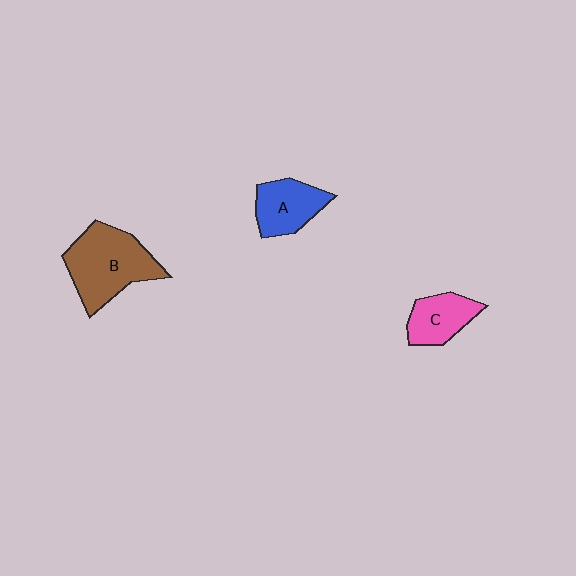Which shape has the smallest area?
Shape C (pink).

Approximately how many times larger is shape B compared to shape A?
Approximately 1.7 times.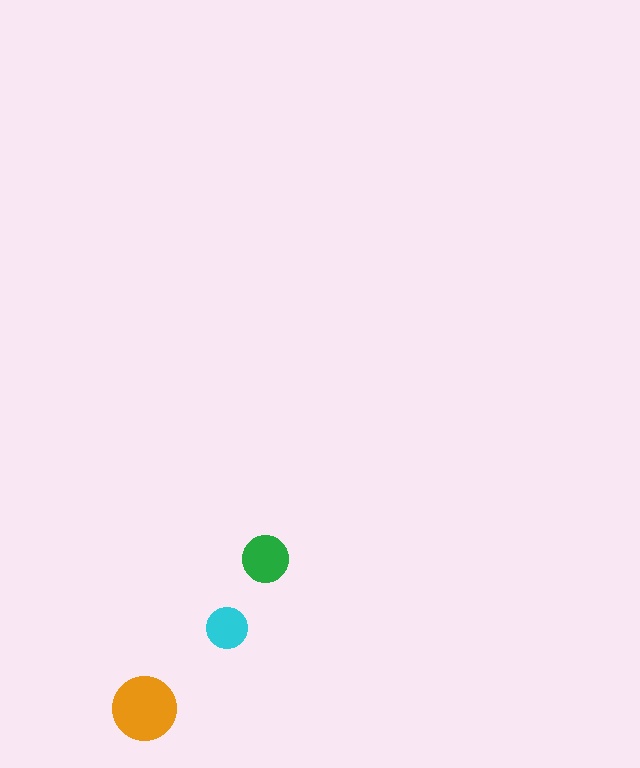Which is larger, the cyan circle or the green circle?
The green one.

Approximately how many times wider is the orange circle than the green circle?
About 1.5 times wider.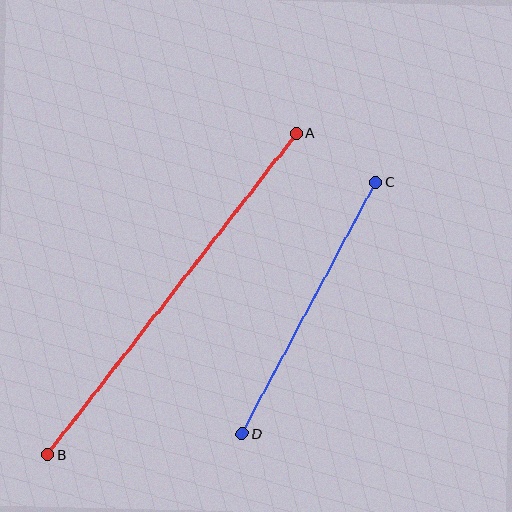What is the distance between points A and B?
The distance is approximately 406 pixels.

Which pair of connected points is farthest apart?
Points A and B are farthest apart.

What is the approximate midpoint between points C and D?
The midpoint is at approximately (309, 308) pixels.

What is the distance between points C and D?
The distance is approximately 284 pixels.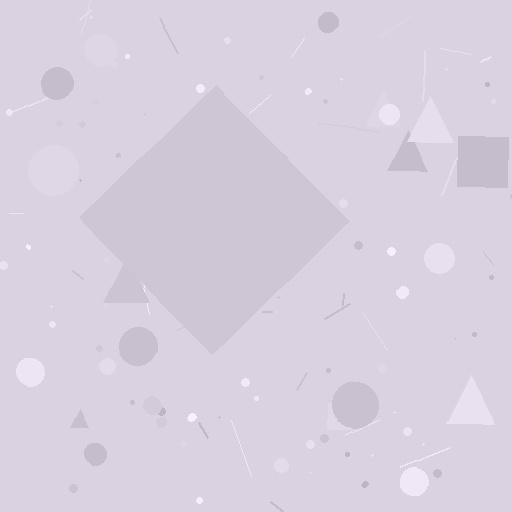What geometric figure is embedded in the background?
A diamond is embedded in the background.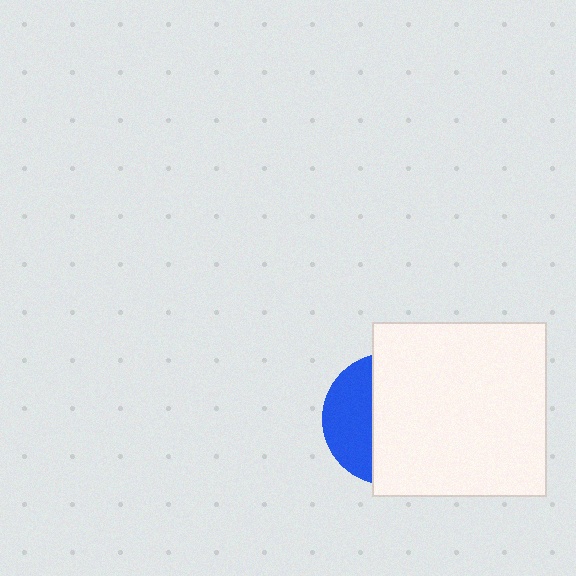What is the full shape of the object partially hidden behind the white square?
The partially hidden object is a blue circle.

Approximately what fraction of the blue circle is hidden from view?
Roughly 66% of the blue circle is hidden behind the white square.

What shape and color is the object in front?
The object in front is a white square.